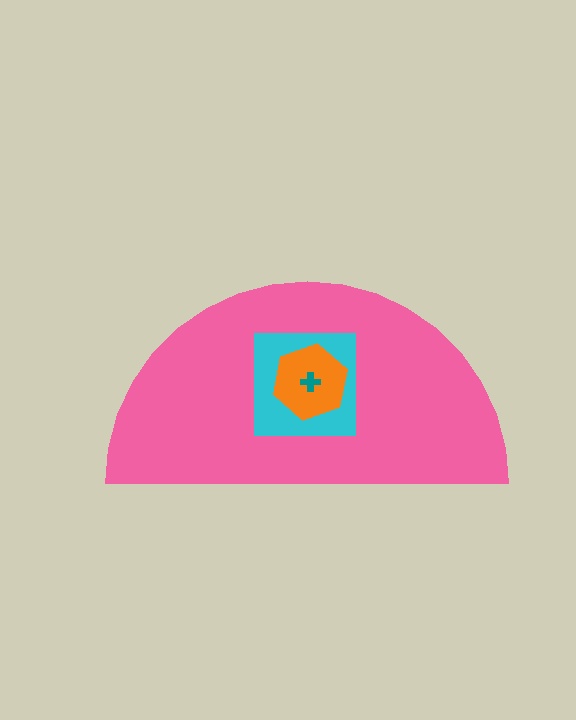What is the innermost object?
The teal cross.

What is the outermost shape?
The pink semicircle.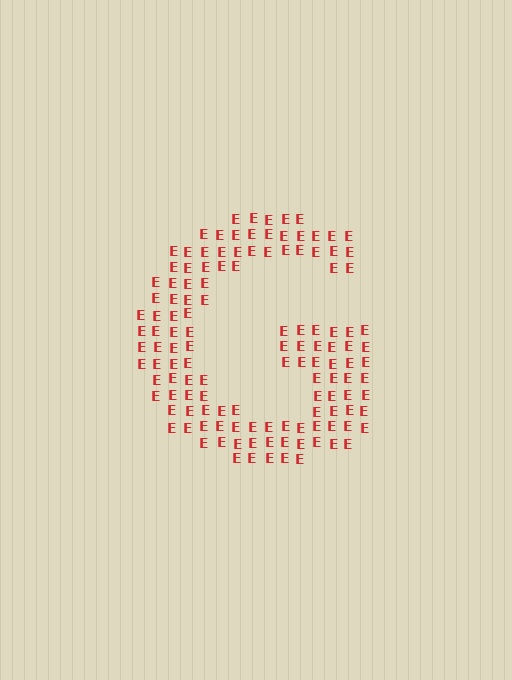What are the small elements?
The small elements are letter E's.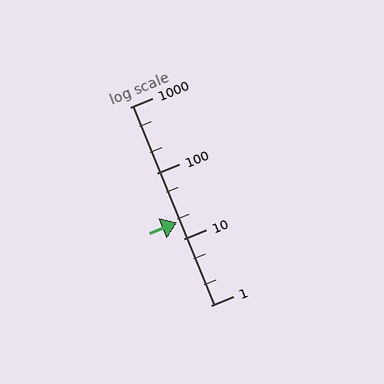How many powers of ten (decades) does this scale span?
The scale spans 3 decades, from 1 to 1000.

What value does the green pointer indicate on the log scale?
The pointer indicates approximately 18.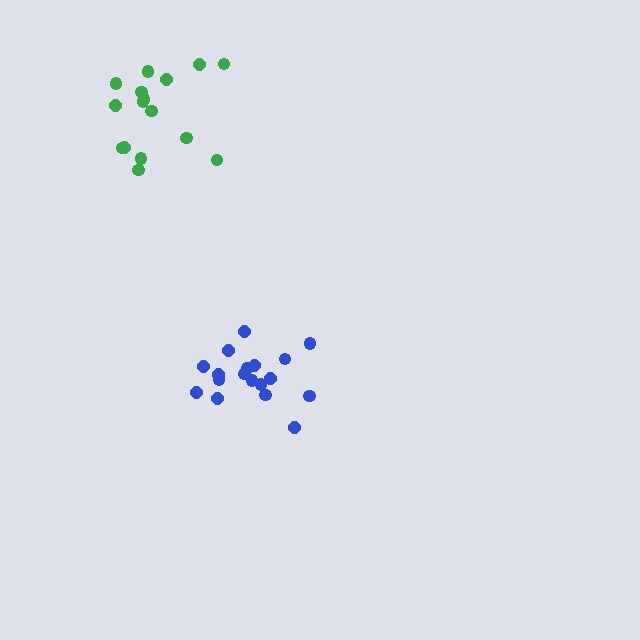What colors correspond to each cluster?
The clusters are colored: blue, green.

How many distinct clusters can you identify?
There are 2 distinct clusters.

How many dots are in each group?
Group 1: 18 dots, Group 2: 16 dots (34 total).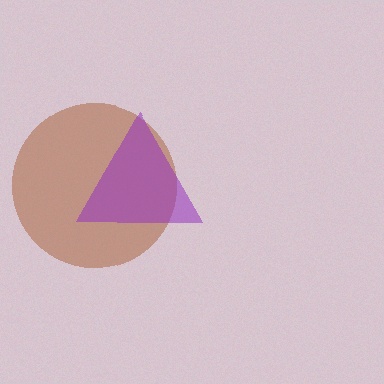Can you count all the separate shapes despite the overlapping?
Yes, there are 2 separate shapes.